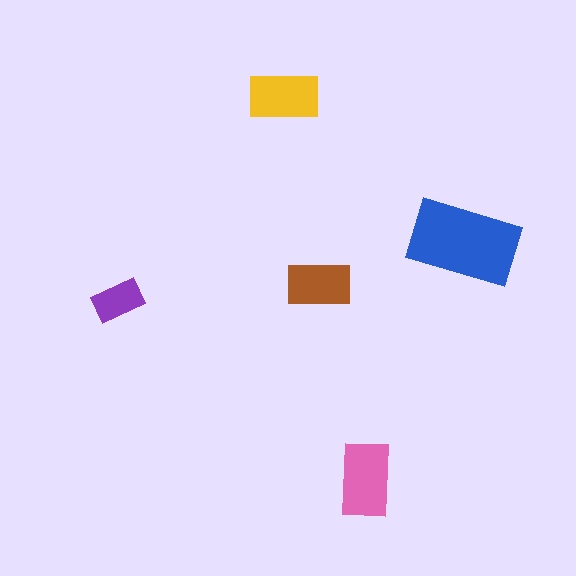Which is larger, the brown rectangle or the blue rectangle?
The blue one.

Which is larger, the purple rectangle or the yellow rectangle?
The yellow one.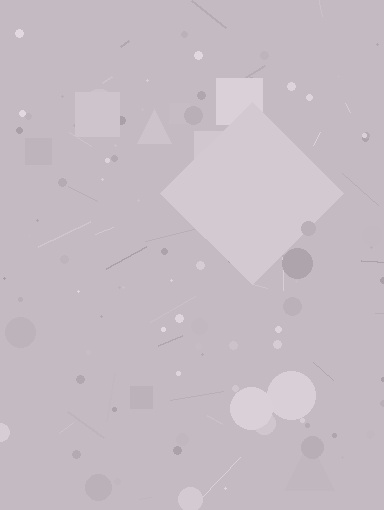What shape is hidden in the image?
A diamond is hidden in the image.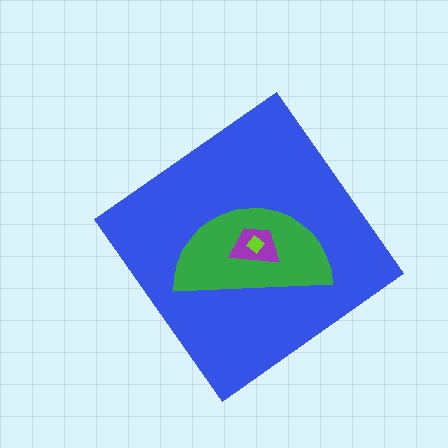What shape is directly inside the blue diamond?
The green semicircle.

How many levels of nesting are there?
4.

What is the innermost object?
The lime diamond.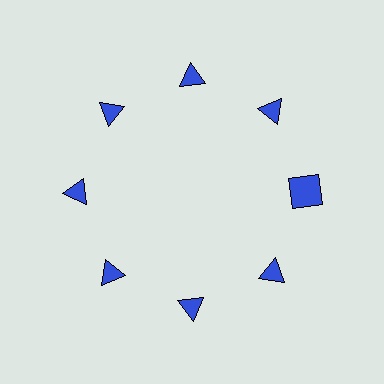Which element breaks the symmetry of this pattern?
The blue square at roughly the 3 o'clock position breaks the symmetry. All other shapes are blue triangles.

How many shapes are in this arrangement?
There are 8 shapes arranged in a ring pattern.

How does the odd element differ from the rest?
It has a different shape: square instead of triangle.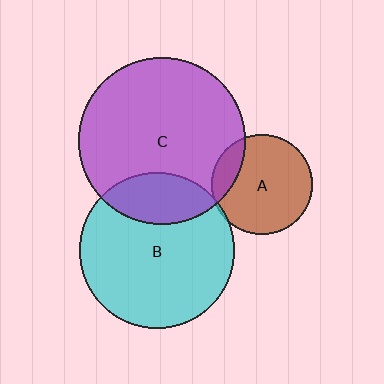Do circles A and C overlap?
Yes.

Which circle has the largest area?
Circle C (purple).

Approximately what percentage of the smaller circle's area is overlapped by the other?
Approximately 15%.